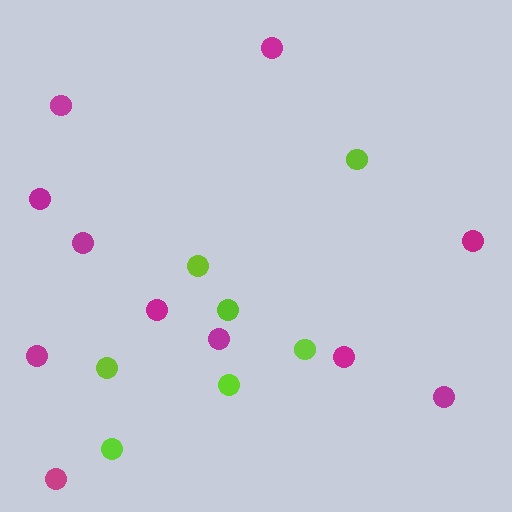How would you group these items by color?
There are 2 groups: one group of magenta circles (11) and one group of lime circles (7).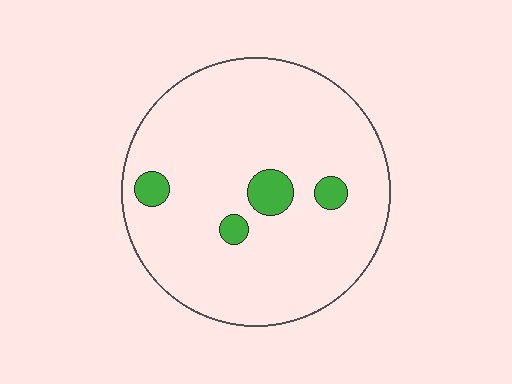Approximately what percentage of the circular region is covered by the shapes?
Approximately 10%.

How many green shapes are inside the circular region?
4.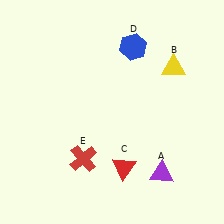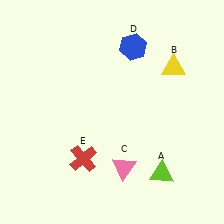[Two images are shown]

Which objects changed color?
A changed from purple to lime. C changed from red to pink.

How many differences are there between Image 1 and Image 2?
There are 2 differences between the two images.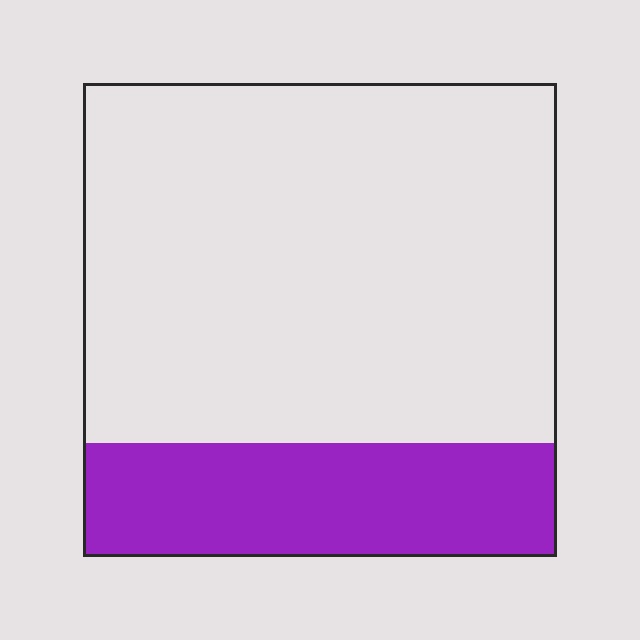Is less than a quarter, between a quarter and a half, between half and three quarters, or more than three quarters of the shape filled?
Less than a quarter.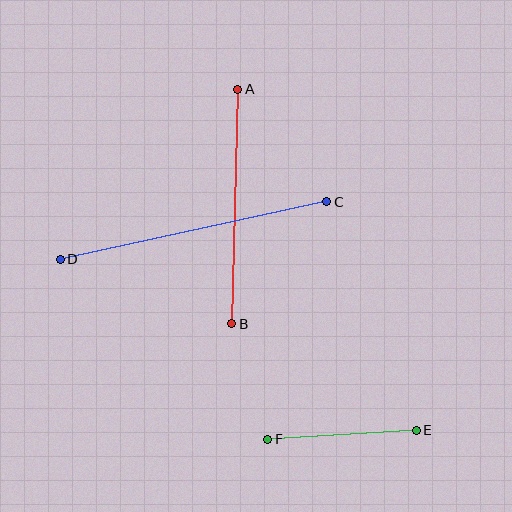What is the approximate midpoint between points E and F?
The midpoint is at approximately (342, 435) pixels.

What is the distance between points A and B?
The distance is approximately 235 pixels.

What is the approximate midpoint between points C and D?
The midpoint is at approximately (193, 231) pixels.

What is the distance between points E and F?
The distance is approximately 149 pixels.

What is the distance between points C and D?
The distance is approximately 272 pixels.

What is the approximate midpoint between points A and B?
The midpoint is at approximately (235, 206) pixels.